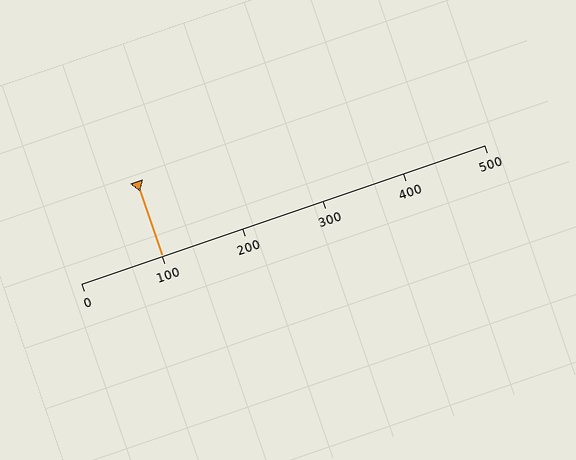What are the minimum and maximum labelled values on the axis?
The axis runs from 0 to 500.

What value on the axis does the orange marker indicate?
The marker indicates approximately 100.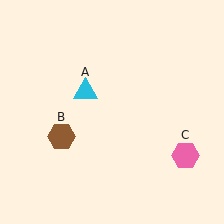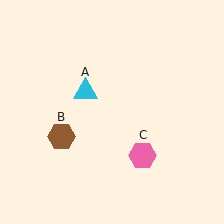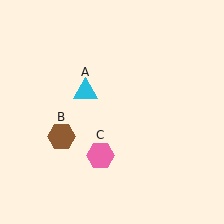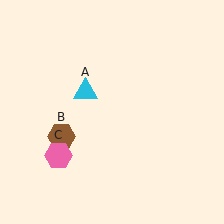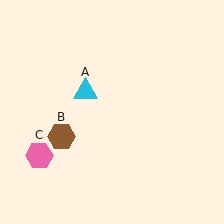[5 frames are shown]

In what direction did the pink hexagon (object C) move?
The pink hexagon (object C) moved left.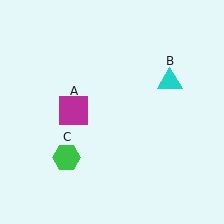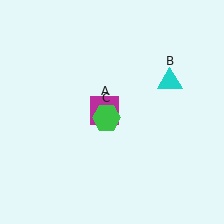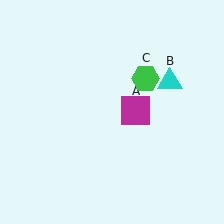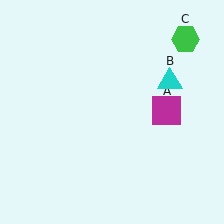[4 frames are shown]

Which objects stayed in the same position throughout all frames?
Cyan triangle (object B) remained stationary.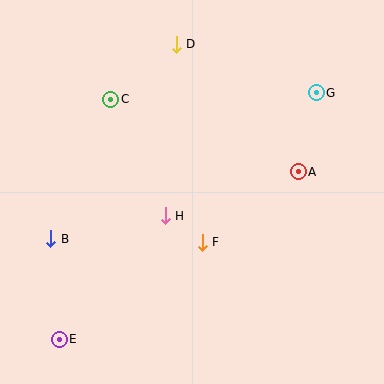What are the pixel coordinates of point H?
Point H is at (165, 216).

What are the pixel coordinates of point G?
Point G is at (316, 93).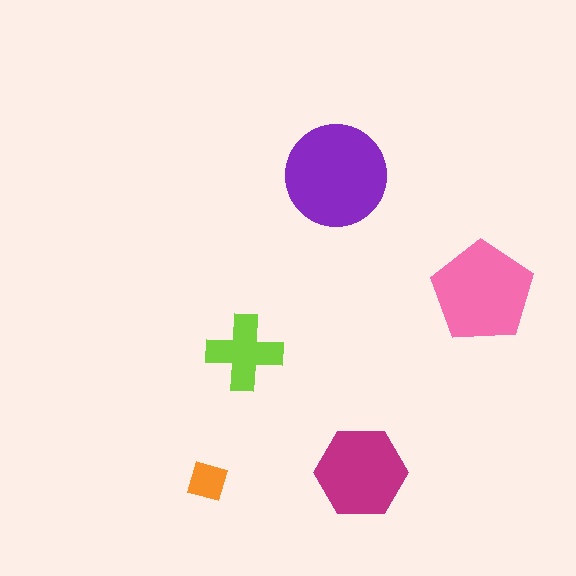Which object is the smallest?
The orange diamond.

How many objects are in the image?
There are 5 objects in the image.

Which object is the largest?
The purple circle.